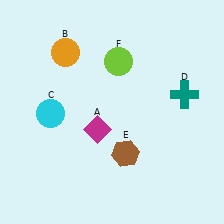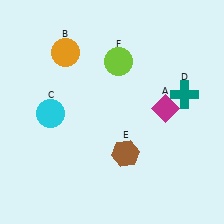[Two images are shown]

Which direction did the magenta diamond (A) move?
The magenta diamond (A) moved right.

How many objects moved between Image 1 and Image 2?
1 object moved between the two images.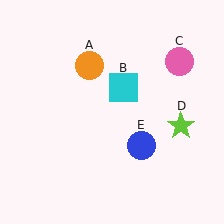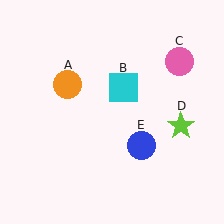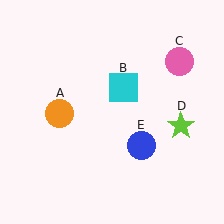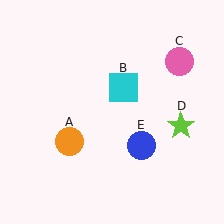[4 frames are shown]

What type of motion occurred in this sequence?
The orange circle (object A) rotated counterclockwise around the center of the scene.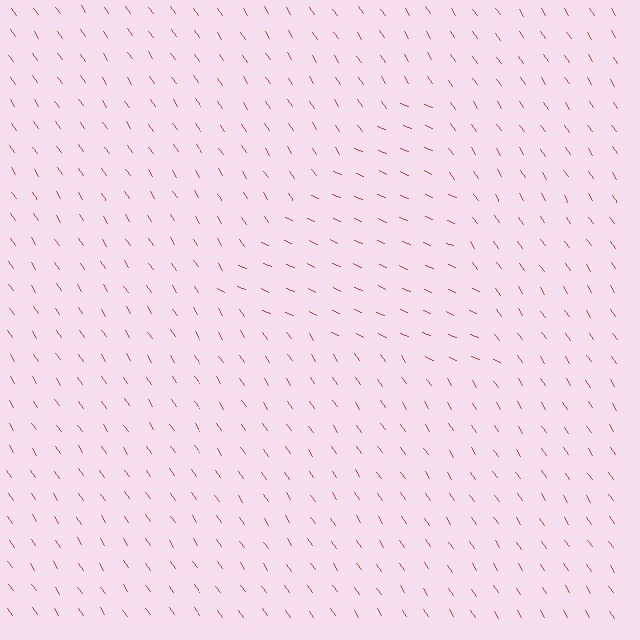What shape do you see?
I see a triangle.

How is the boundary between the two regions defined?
The boundary is defined purely by a change in line orientation (approximately 32 degrees difference). All lines are the same color and thickness.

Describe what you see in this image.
The image is filled with small red line segments. A triangle region in the image has lines oriented differently from the surrounding lines, creating a visible texture boundary.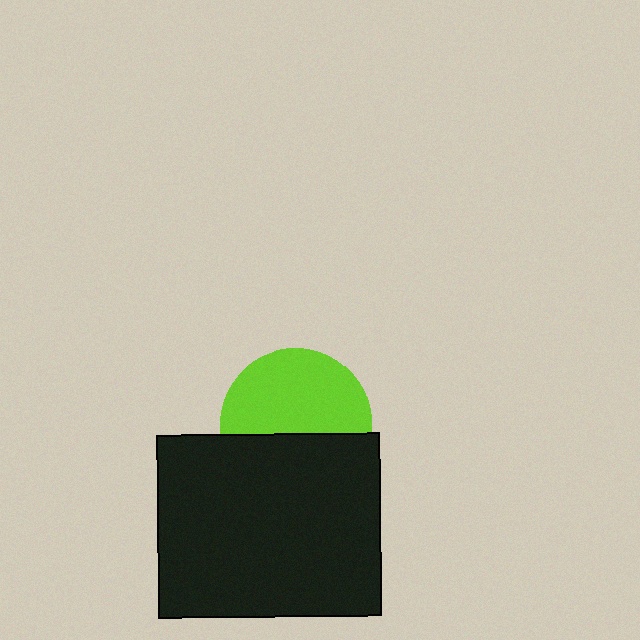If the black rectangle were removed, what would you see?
You would see the complete lime circle.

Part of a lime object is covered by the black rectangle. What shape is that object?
It is a circle.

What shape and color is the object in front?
The object in front is a black rectangle.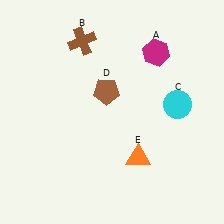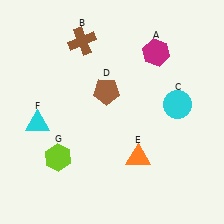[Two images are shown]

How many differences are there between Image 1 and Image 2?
There are 2 differences between the two images.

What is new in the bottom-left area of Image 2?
A cyan triangle (F) was added in the bottom-left area of Image 2.